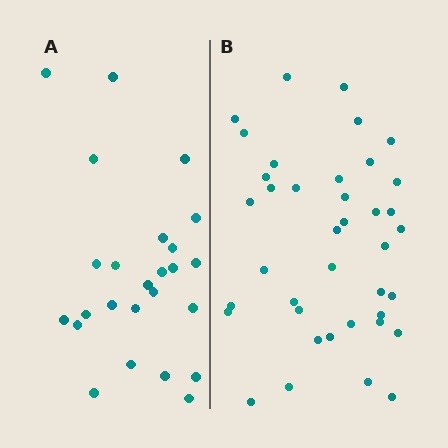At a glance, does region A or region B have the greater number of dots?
Region B (the right region) has more dots.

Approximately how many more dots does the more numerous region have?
Region B has approximately 15 more dots than region A.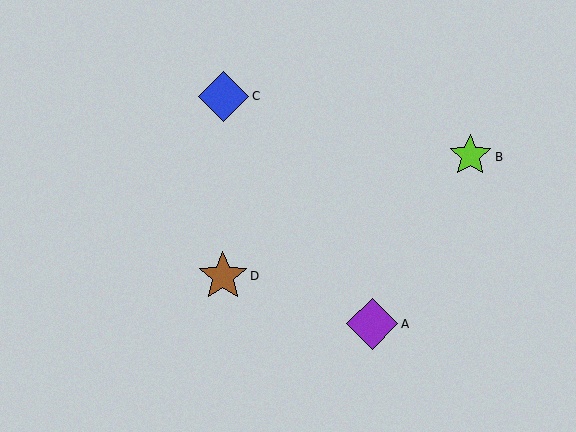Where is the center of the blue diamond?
The center of the blue diamond is at (224, 96).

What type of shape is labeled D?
Shape D is a brown star.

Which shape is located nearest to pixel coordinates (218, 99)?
The blue diamond (labeled C) at (224, 96) is nearest to that location.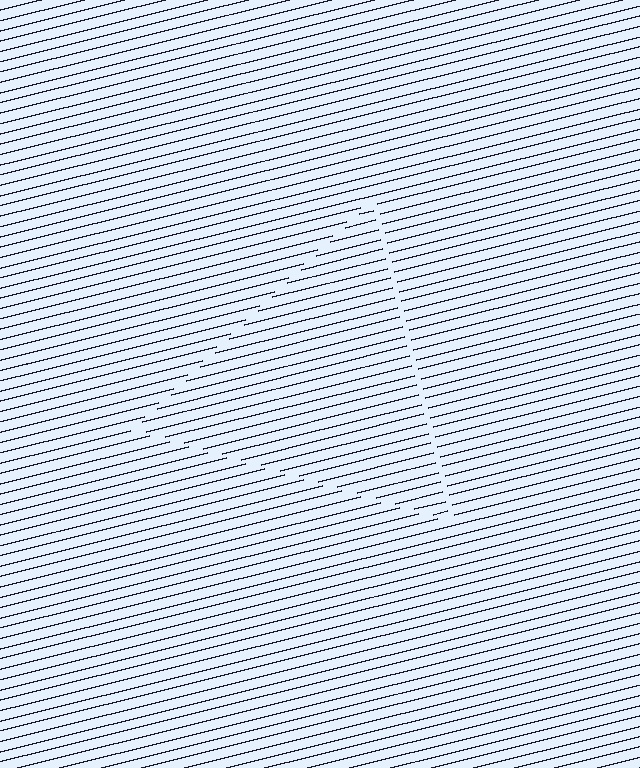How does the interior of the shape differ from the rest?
The interior of the shape contains the same grating, shifted by half a period — the contour is defined by the phase discontinuity where line-ends from the inner and outer gratings abut.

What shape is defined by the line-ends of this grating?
An illusory triangle. The interior of the shape contains the same grating, shifted by half a period — the contour is defined by the phase discontinuity where line-ends from the inner and outer gratings abut.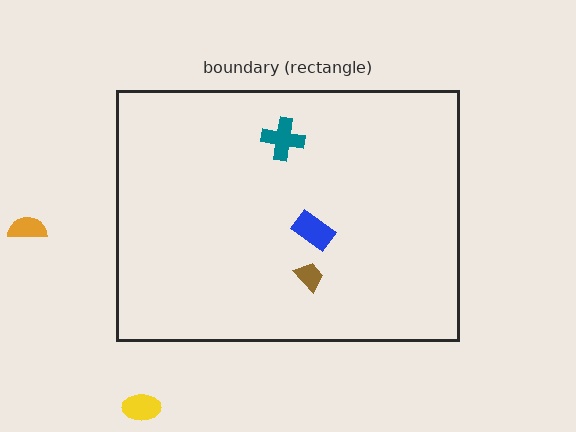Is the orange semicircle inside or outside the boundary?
Outside.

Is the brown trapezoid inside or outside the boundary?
Inside.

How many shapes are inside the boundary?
3 inside, 2 outside.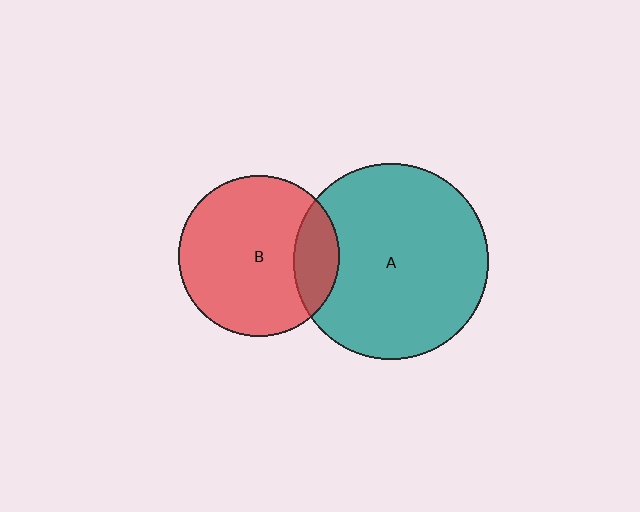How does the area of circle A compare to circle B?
Approximately 1.5 times.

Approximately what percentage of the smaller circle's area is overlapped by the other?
Approximately 20%.